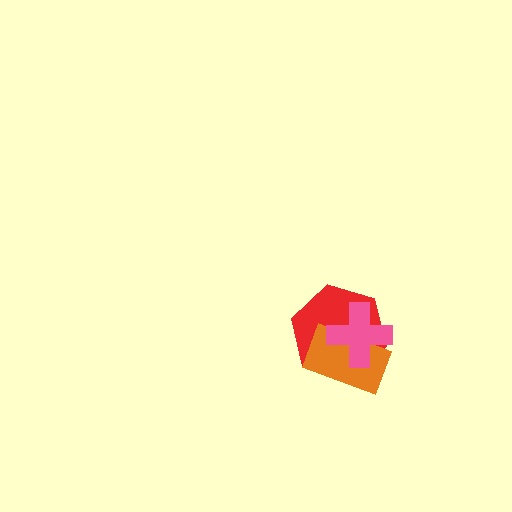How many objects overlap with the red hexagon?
2 objects overlap with the red hexagon.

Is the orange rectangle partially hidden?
Yes, it is partially covered by another shape.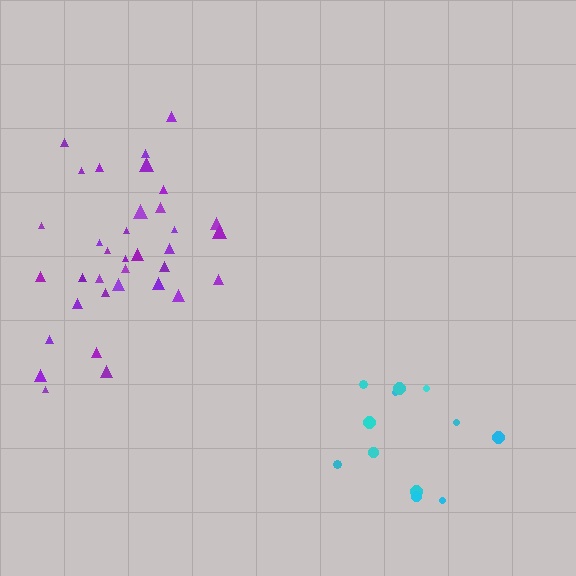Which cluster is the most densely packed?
Purple.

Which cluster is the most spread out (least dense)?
Cyan.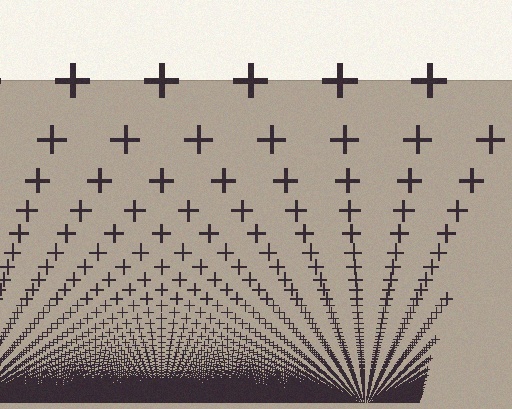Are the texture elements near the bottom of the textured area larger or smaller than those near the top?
Smaller. The gradient is inverted — elements near the bottom are smaller and denser.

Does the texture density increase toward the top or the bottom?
Density increases toward the bottom.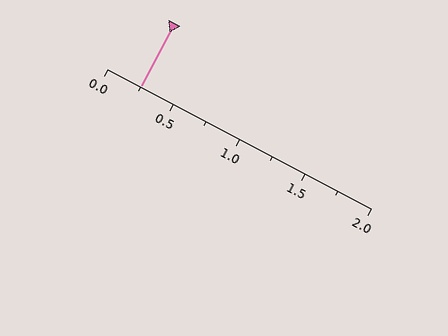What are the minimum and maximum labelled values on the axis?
The axis runs from 0.0 to 2.0.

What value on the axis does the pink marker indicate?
The marker indicates approximately 0.25.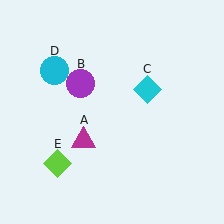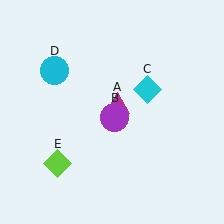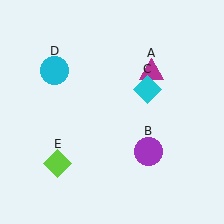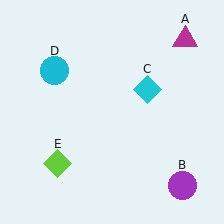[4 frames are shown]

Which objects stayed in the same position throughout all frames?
Cyan diamond (object C) and cyan circle (object D) and lime diamond (object E) remained stationary.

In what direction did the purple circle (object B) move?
The purple circle (object B) moved down and to the right.